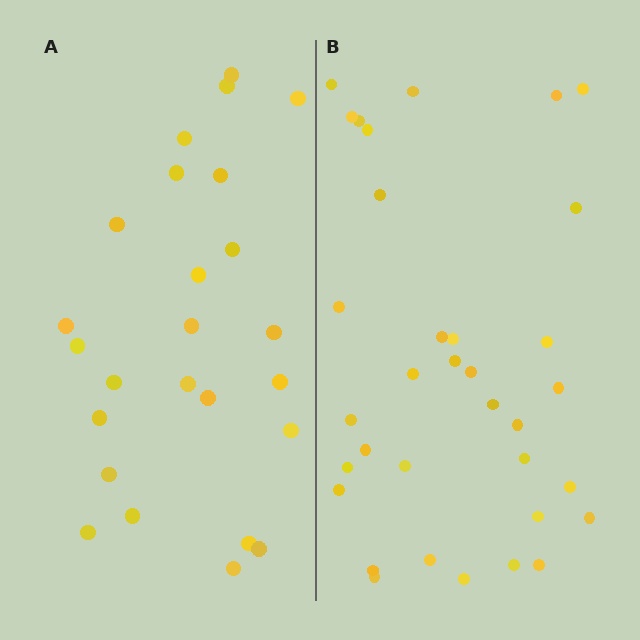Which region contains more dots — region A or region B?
Region B (the right region) has more dots.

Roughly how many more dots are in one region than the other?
Region B has roughly 8 or so more dots than region A.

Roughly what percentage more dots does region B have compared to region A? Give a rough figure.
About 35% more.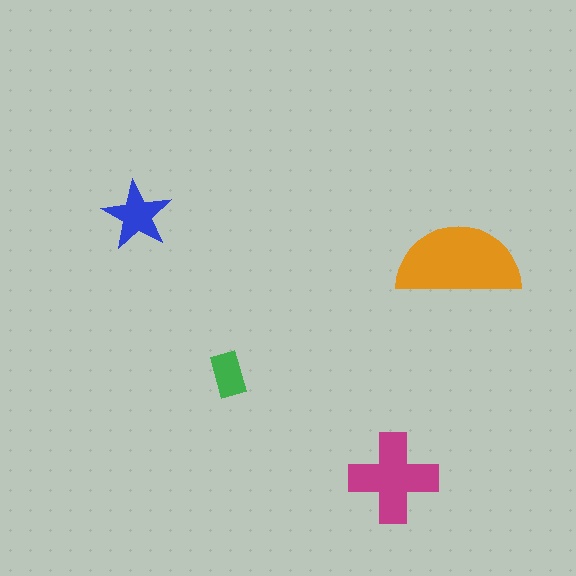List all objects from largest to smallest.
The orange semicircle, the magenta cross, the blue star, the green rectangle.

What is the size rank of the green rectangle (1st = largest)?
4th.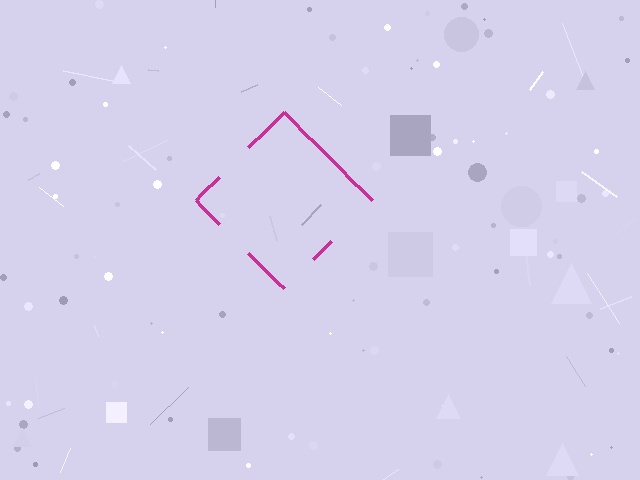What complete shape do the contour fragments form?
The contour fragments form a diamond.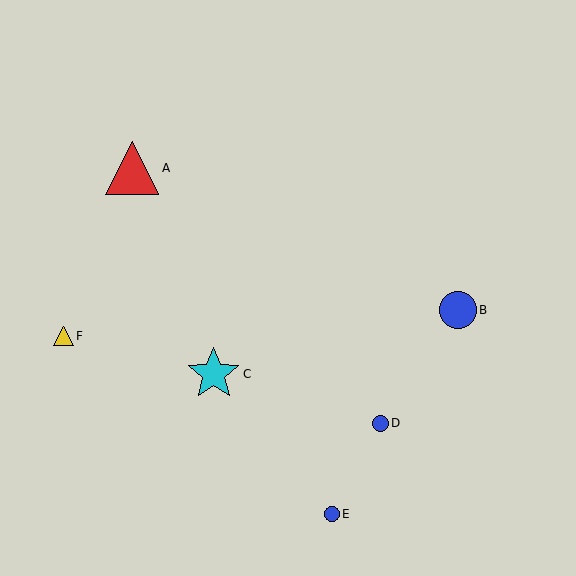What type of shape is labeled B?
Shape B is a blue circle.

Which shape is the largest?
The red triangle (labeled A) is the largest.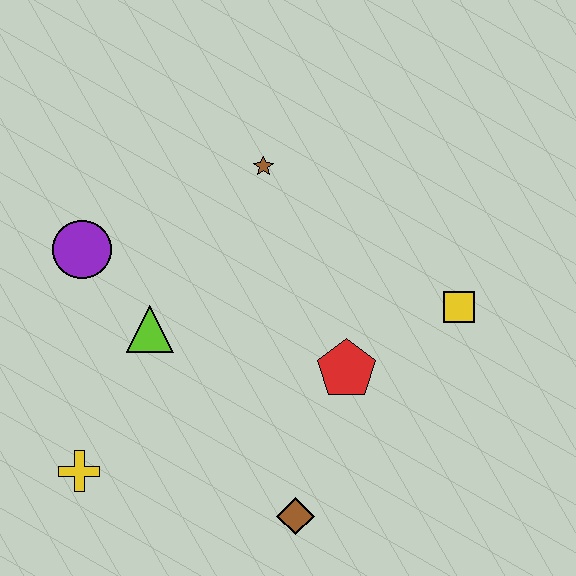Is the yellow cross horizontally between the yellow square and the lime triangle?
No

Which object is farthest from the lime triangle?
The yellow square is farthest from the lime triangle.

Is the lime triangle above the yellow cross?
Yes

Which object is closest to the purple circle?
The lime triangle is closest to the purple circle.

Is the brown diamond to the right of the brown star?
Yes